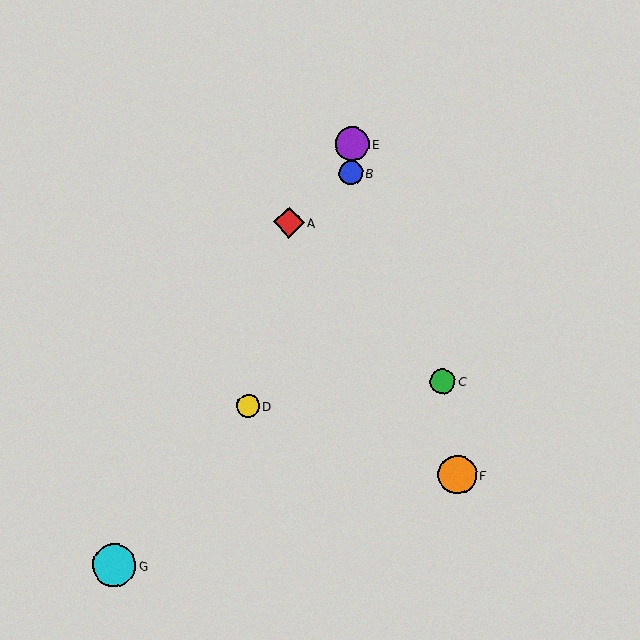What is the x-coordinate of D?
Object D is at x≈248.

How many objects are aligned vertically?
2 objects (B, E) are aligned vertically.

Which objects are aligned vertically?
Objects B, E are aligned vertically.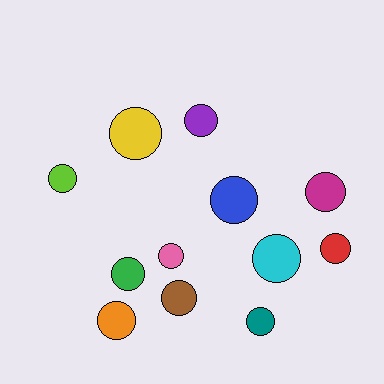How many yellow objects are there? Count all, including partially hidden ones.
There is 1 yellow object.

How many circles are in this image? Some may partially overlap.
There are 12 circles.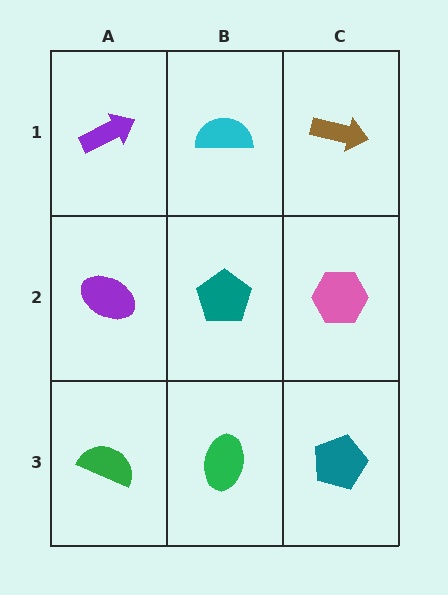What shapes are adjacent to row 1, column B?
A teal pentagon (row 2, column B), a purple arrow (row 1, column A), a brown arrow (row 1, column C).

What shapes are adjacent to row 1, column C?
A pink hexagon (row 2, column C), a cyan semicircle (row 1, column B).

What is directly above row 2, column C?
A brown arrow.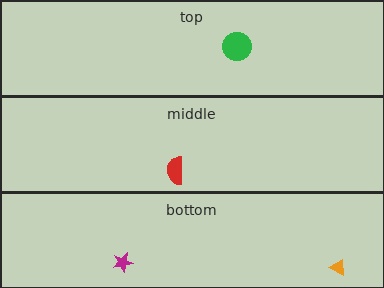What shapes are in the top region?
The green circle.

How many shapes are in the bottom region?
2.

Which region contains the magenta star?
The bottom region.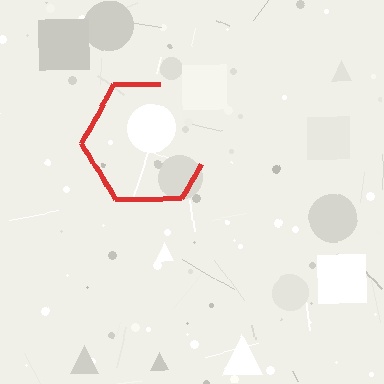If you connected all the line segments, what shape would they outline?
They would outline a hexagon.